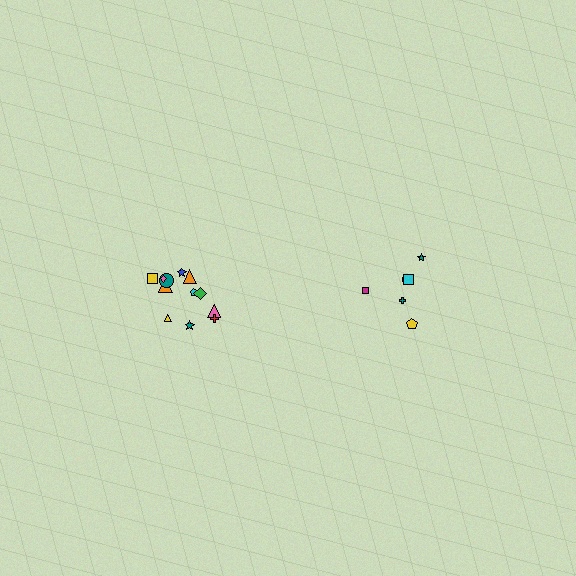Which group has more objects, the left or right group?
The left group.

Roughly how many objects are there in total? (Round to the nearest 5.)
Roughly 20 objects in total.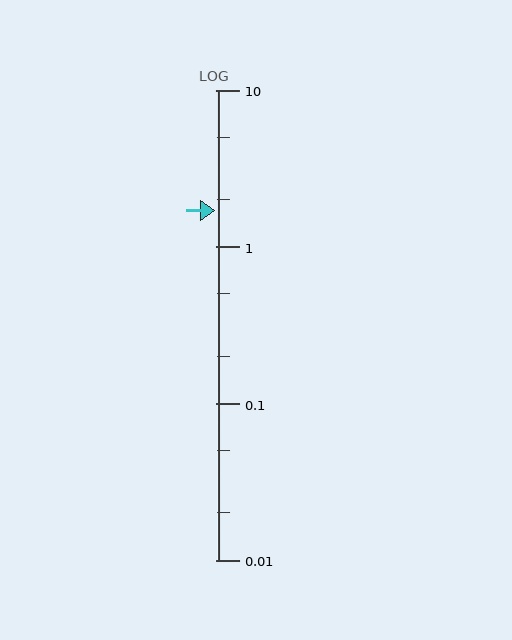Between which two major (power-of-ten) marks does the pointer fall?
The pointer is between 1 and 10.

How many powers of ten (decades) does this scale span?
The scale spans 3 decades, from 0.01 to 10.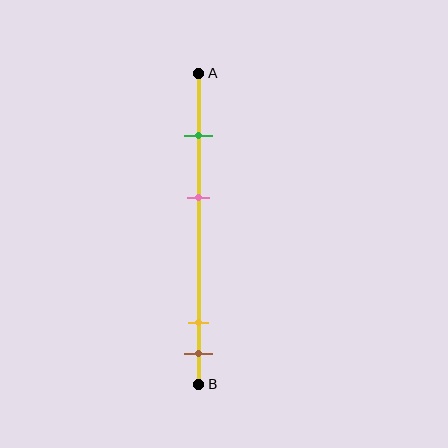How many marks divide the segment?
There are 4 marks dividing the segment.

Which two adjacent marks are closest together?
The yellow and brown marks are the closest adjacent pair.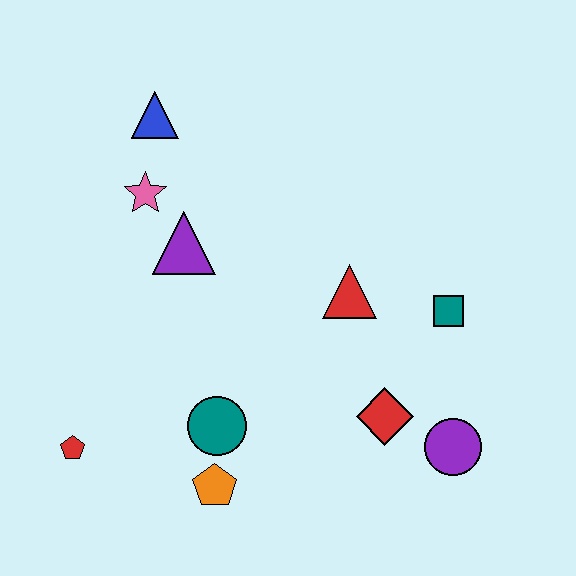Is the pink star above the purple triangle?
Yes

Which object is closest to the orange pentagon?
The teal circle is closest to the orange pentagon.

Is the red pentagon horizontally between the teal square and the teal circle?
No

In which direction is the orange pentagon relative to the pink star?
The orange pentagon is below the pink star.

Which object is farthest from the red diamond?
The blue triangle is farthest from the red diamond.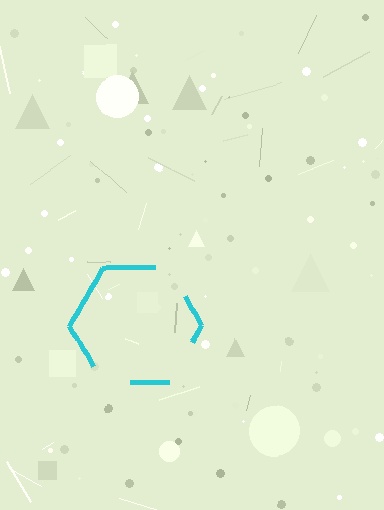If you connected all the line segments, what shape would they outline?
They would outline a hexagon.